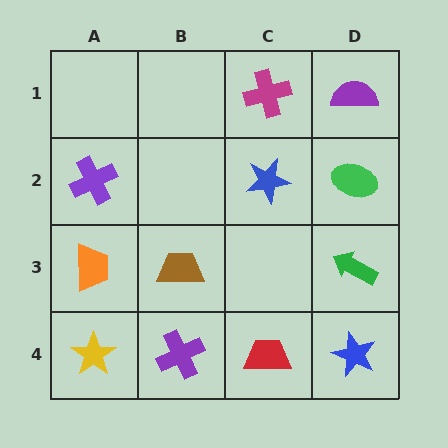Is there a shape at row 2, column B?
No, that cell is empty.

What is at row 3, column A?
An orange trapezoid.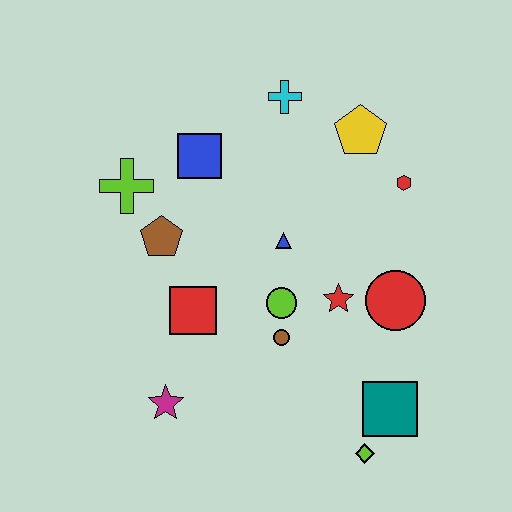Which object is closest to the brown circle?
The lime circle is closest to the brown circle.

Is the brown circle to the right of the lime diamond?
No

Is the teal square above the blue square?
No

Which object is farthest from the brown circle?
The cyan cross is farthest from the brown circle.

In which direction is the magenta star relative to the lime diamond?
The magenta star is to the left of the lime diamond.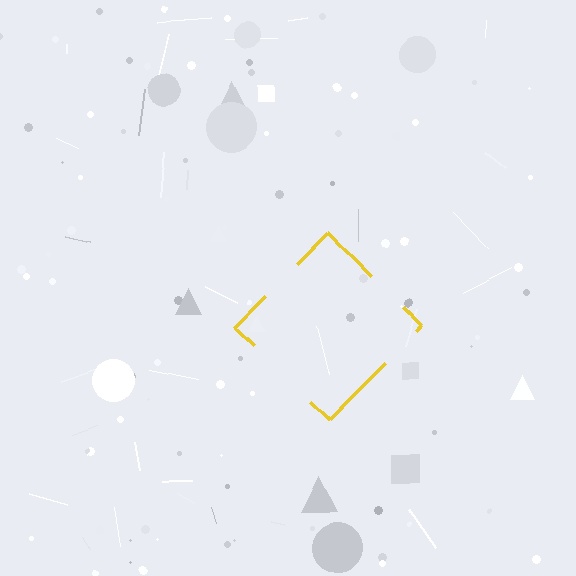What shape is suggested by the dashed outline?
The dashed outline suggests a diamond.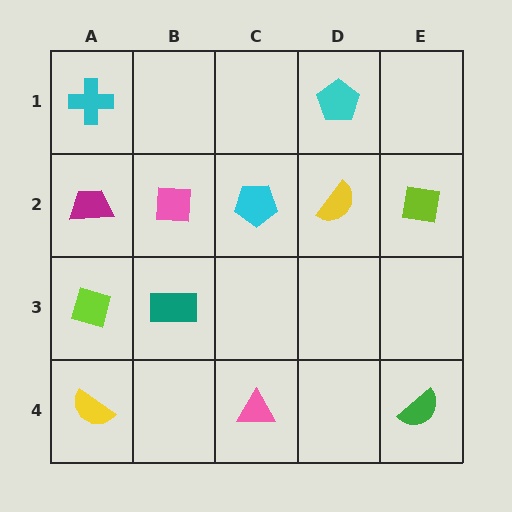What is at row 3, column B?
A teal rectangle.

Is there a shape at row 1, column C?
No, that cell is empty.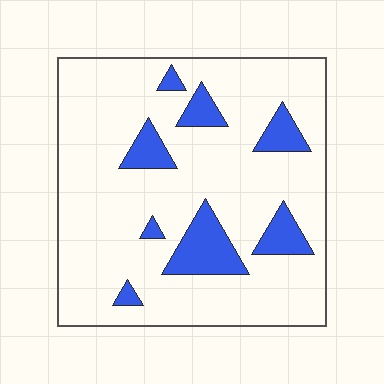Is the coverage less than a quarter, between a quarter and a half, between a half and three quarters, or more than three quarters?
Less than a quarter.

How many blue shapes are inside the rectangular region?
8.